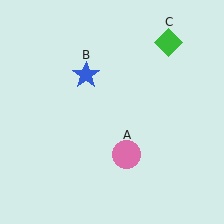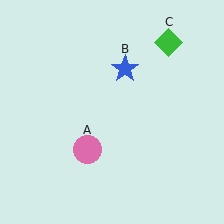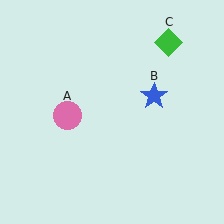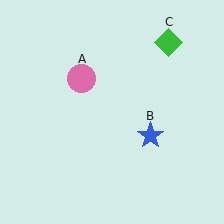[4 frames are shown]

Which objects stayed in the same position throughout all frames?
Green diamond (object C) remained stationary.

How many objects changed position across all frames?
2 objects changed position: pink circle (object A), blue star (object B).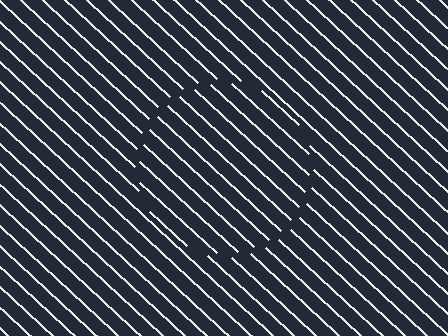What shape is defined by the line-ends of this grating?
An illusory circle. The interior of the shape contains the same grating, shifted by half a period — the contour is defined by the phase discontinuity where line-ends from the inner and outer gratings abut.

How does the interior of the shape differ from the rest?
The interior of the shape contains the same grating, shifted by half a period — the contour is defined by the phase discontinuity where line-ends from the inner and outer gratings abut.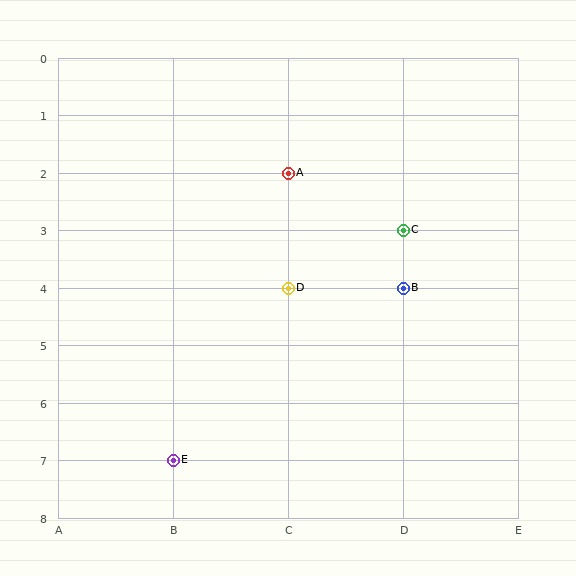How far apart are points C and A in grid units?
Points C and A are 1 column and 1 row apart (about 1.4 grid units diagonally).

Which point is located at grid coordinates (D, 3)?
Point C is at (D, 3).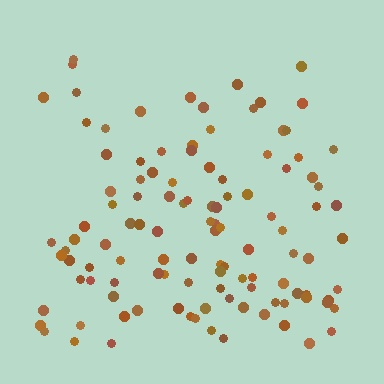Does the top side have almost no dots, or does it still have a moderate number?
Still a moderate number, just noticeably fewer than the bottom.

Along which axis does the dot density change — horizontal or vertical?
Vertical.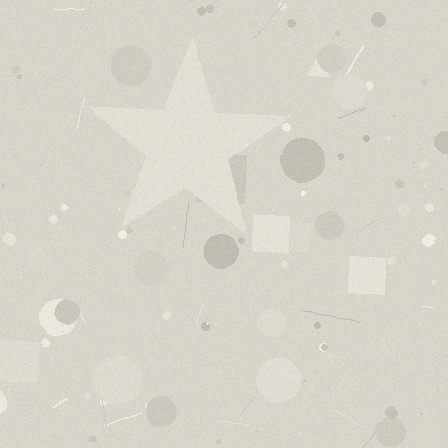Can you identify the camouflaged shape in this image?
The camouflaged shape is a star.